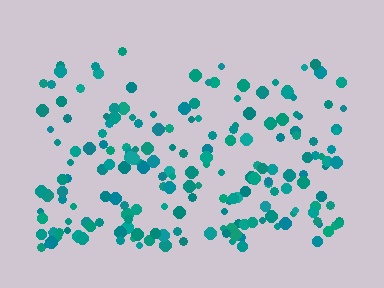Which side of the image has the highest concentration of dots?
The bottom.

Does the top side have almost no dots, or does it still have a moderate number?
Still a moderate number, just noticeably fewer than the bottom.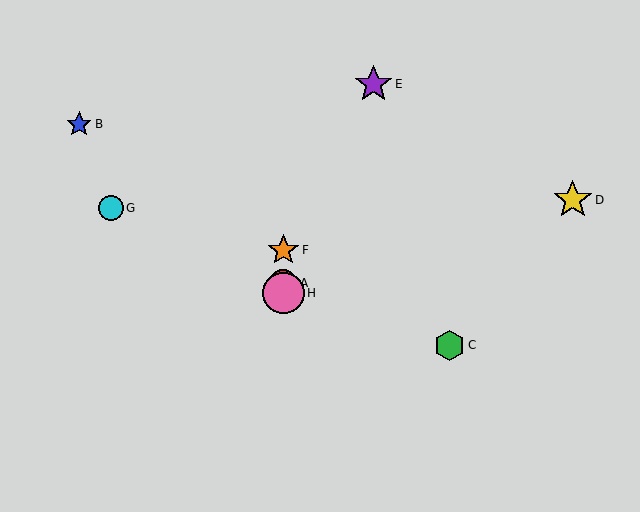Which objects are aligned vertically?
Objects A, F, H are aligned vertically.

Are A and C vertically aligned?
No, A is at x≈283 and C is at x≈450.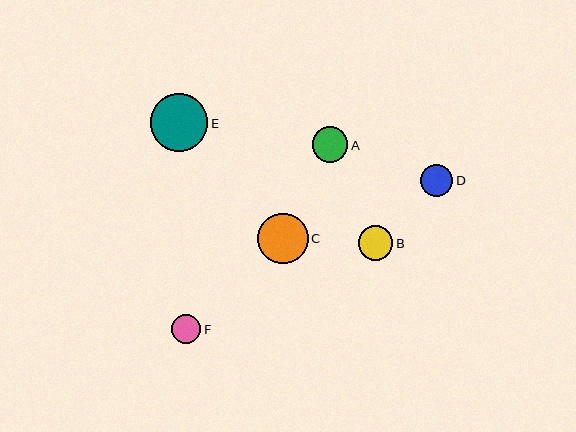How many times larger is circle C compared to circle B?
Circle C is approximately 1.5 times the size of circle B.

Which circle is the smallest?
Circle F is the smallest with a size of approximately 29 pixels.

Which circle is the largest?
Circle E is the largest with a size of approximately 57 pixels.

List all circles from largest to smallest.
From largest to smallest: E, C, A, B, D, F.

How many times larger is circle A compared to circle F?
Circle A is approximately 1.2 times the size of circle F.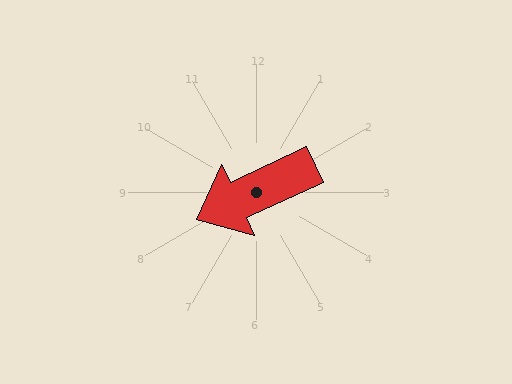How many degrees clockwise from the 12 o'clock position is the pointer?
Approximately 245 degrees.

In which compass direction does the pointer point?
Southwest.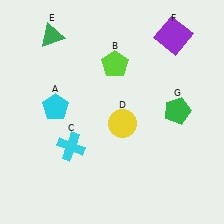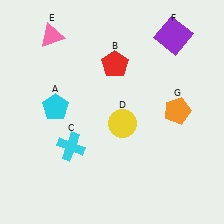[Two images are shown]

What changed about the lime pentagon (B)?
In Image 1, B is lime. In Image 2, it changed to red.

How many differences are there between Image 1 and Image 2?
There are 3 differences between the two images.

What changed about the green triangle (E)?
In Image 1, E is green. In Image 2, it changed to pink.